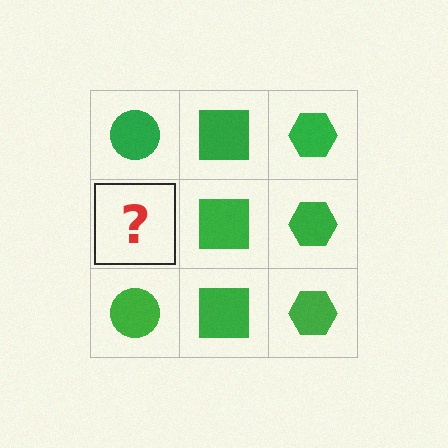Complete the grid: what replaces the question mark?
The question mark should be replaced with a green circle.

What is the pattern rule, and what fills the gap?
The rule is that each column has a consistent shape. The gap should be filled with a green circle.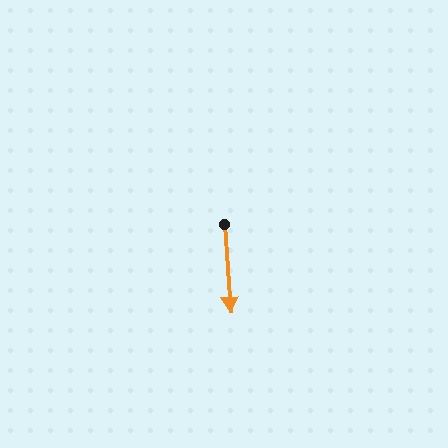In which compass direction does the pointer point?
South.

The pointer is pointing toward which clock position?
Roughly 6 o'clock.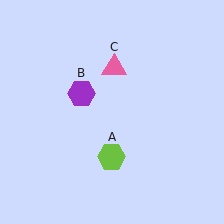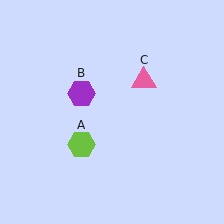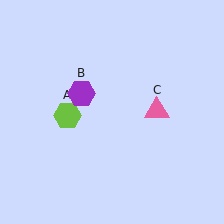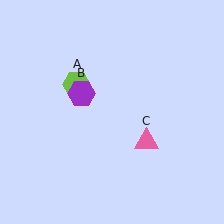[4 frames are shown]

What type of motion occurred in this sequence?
The lime hexagon (object A), pink triangle (object C) rotated clockwise around the center of the scene.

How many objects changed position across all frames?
2 objects changed position: lime hexagon (object A), pink triangle (object C).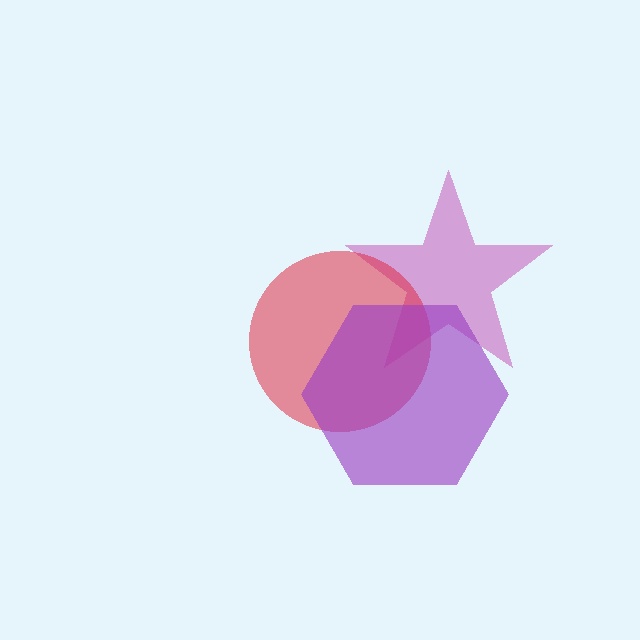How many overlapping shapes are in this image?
There are 3 overlapping shapes in the image.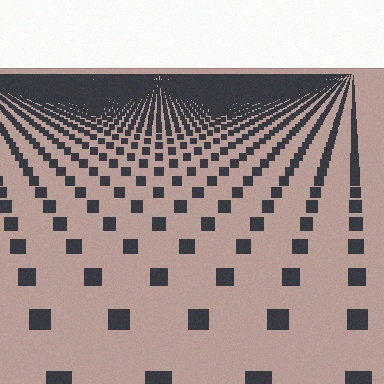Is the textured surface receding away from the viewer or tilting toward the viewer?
The surface is receding away from the viewer. Texture elements get smaller and denser toward the top.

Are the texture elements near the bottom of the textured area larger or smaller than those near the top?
Larger. Near the bottom, elements are closer to the viewer and appear at a bigger on-screen size.